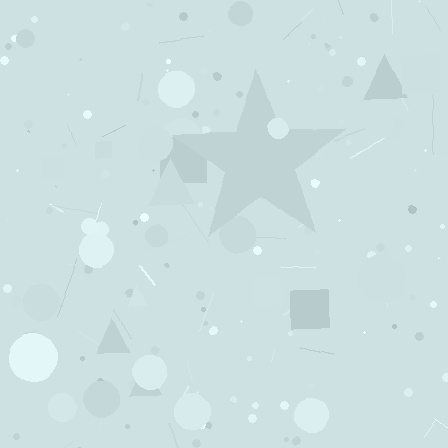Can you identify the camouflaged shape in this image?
The camouflaged shape is a star.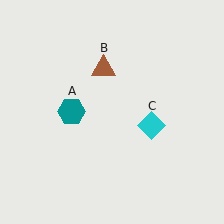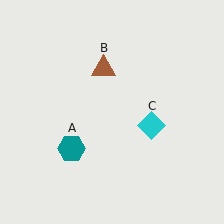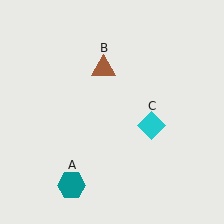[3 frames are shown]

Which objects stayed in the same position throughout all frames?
Brown triangle (object B) and cyan diamond (object C) remained stationary.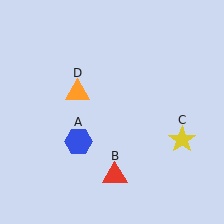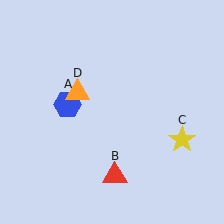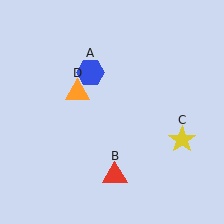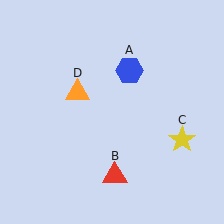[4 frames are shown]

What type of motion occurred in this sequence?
The blue hexagon (object A) rotated clockwise around the center of the scene.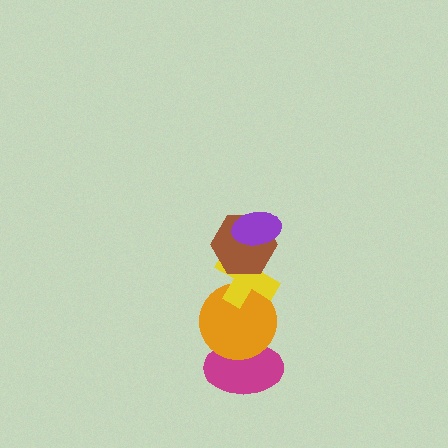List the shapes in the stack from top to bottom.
From top to bottom: the purple ellipse, the brown hexagon, the yellow cross, the orange circle, the magenta ellipse.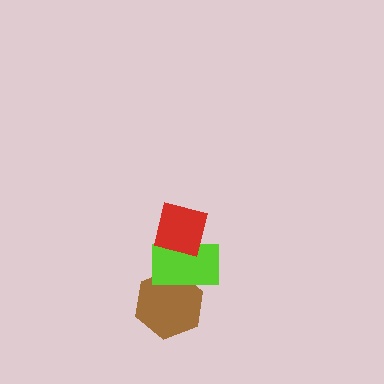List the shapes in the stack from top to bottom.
From top to bottom: the red square, the lime rectangle, the brown hexagon.